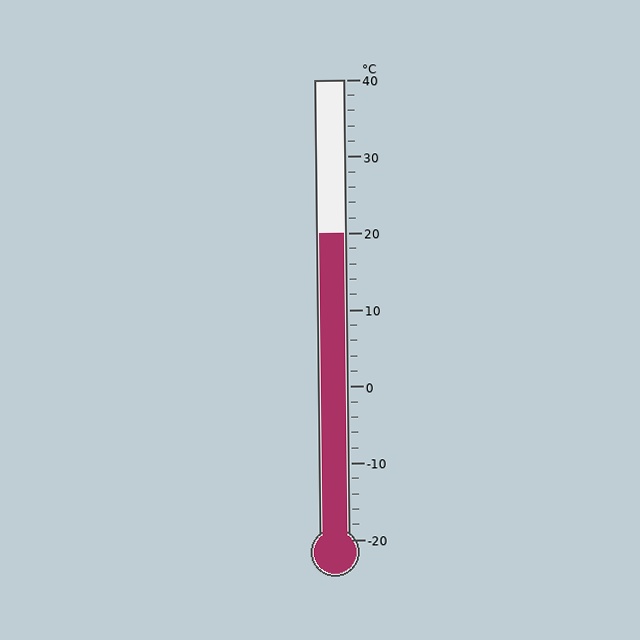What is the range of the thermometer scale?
The thermometer scale ranges from -20°C to 40°C.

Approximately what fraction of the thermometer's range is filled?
The thermometer is filled to approximately 65% of its range.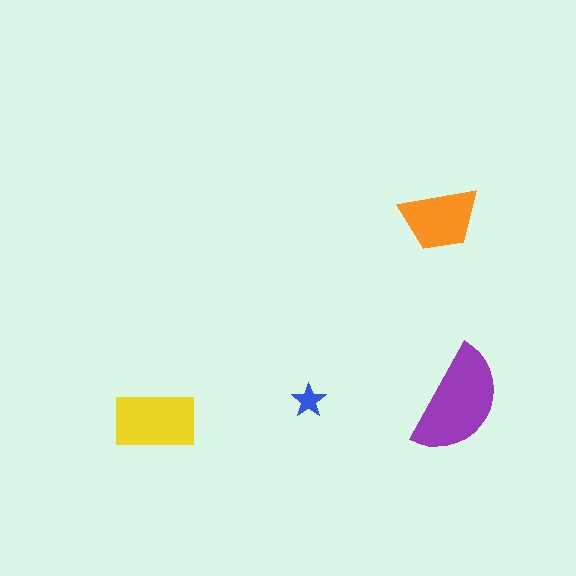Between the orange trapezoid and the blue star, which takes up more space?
The orange trapezoid.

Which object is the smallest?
The blue star.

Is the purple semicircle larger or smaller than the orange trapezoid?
Larger.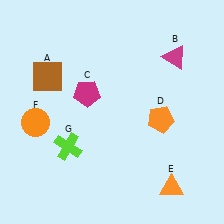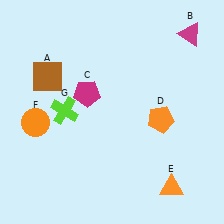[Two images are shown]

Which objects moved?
The objects that moved are: the magenta triangle (B), the lime cross (G).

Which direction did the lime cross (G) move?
The lime cross (G) moved up.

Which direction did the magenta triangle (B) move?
The magenta triangle (B) moved up.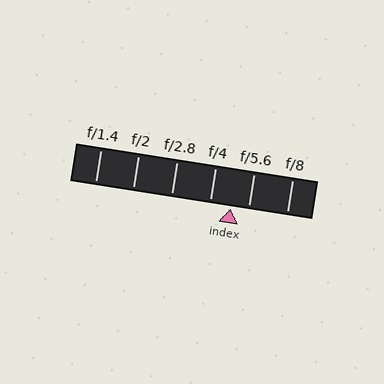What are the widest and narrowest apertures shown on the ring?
The widest aperture shown is f/1.4 and the narrowest is f/8.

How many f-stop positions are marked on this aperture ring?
There are 6 f-stop positions marked.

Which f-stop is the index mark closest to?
The index mark is closest to f/5.6.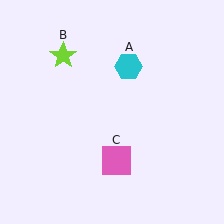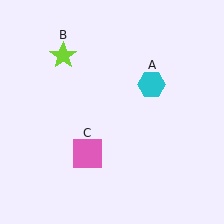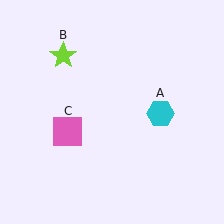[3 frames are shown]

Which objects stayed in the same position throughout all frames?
Lime star (object B) remained stationary.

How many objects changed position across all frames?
2 objects changed position: cyan hexagon (object A), pink square (object C).